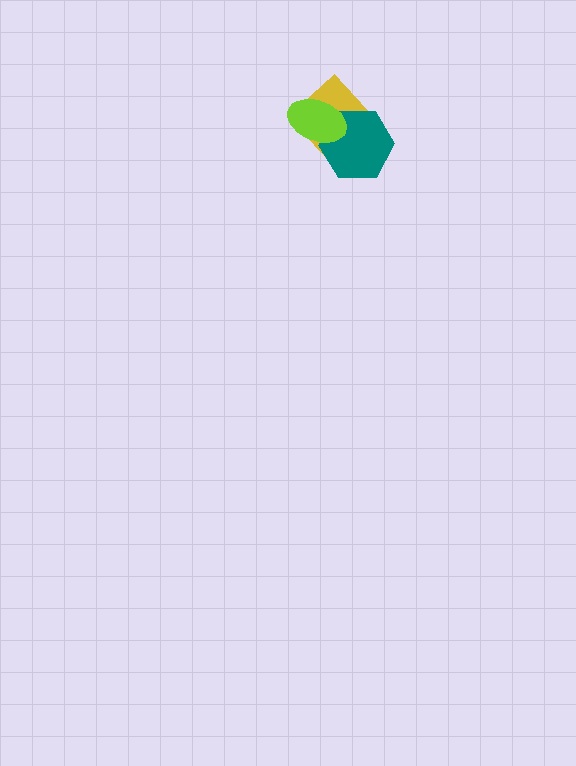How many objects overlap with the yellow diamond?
2 objects overlap with the yellow diamond.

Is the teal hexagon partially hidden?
Yes, it is partially covered by another shape.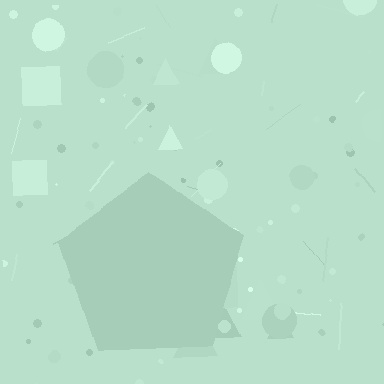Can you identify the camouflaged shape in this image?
The camouflaged shape is a pentagon.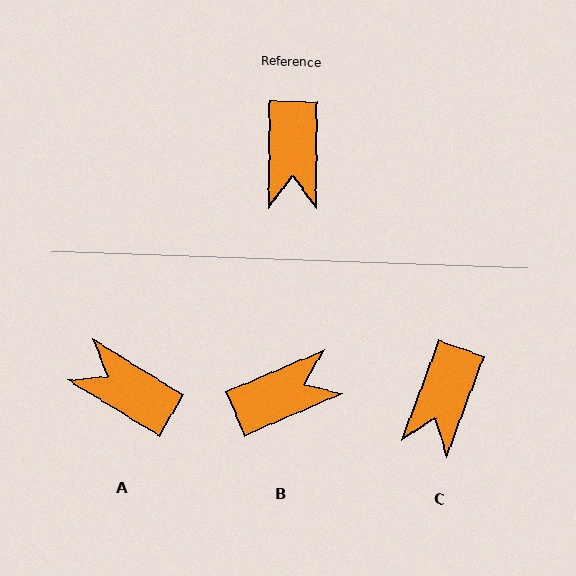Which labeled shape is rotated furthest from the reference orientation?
A, about 121 degrees away.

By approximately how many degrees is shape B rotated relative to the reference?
Approximately 113 degrees counter-clockwise.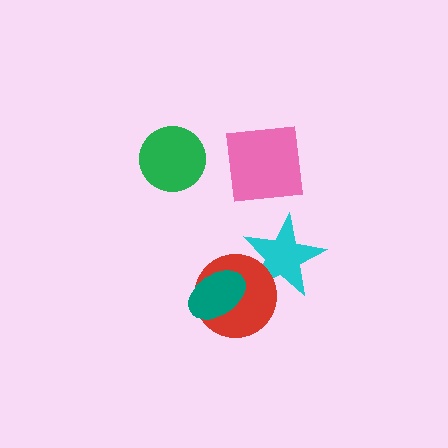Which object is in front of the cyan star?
The red circle is in front of the cyan star.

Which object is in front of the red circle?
The teal ellipse is in front of the red circle.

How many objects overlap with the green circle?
0 objects overlap with the green circle.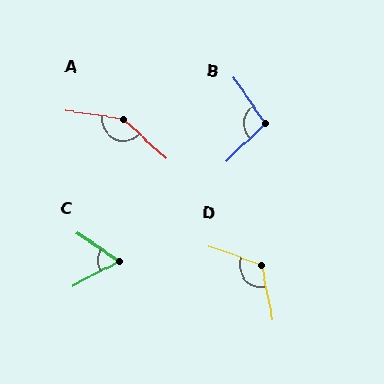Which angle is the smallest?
C, at approximately 62 degrees.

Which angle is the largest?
A, at approximately 146 degrees.